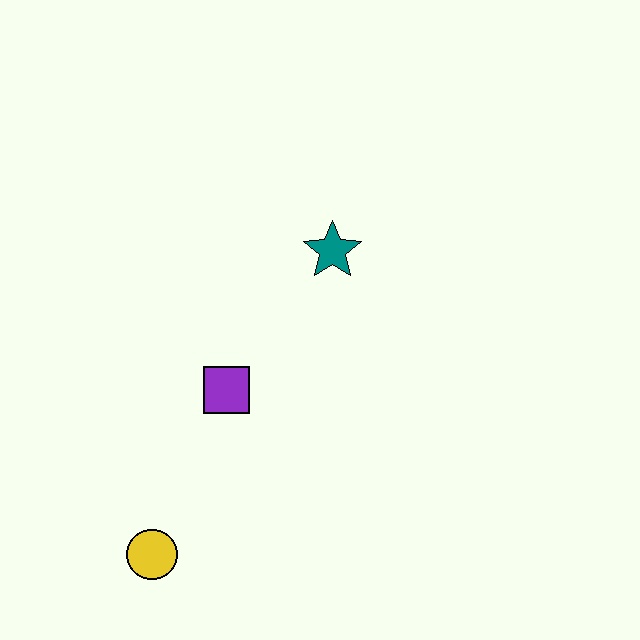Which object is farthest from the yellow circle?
The teal star is farthest from the yellow circle.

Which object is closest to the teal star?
The purple square is closest to the teal star.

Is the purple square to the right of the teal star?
No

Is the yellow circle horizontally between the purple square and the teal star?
No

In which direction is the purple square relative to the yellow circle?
The purple square is above the yellow circle.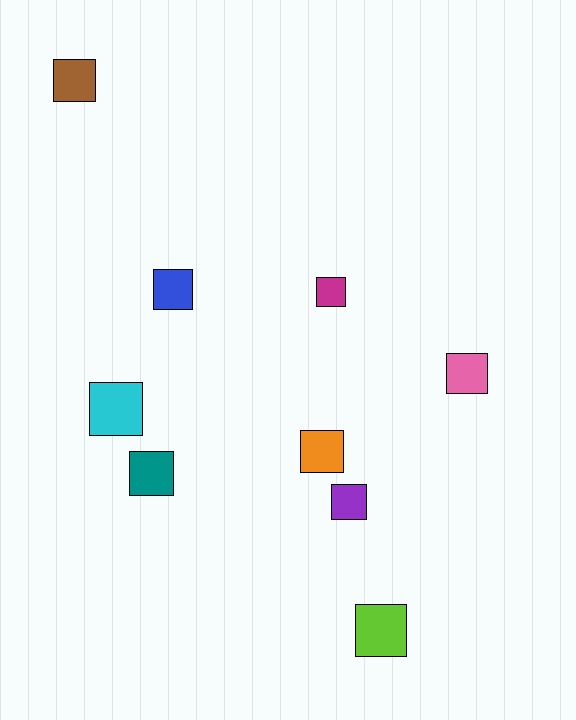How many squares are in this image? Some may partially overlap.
There are 9 squares.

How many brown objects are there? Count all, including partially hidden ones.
There is 1 brown object.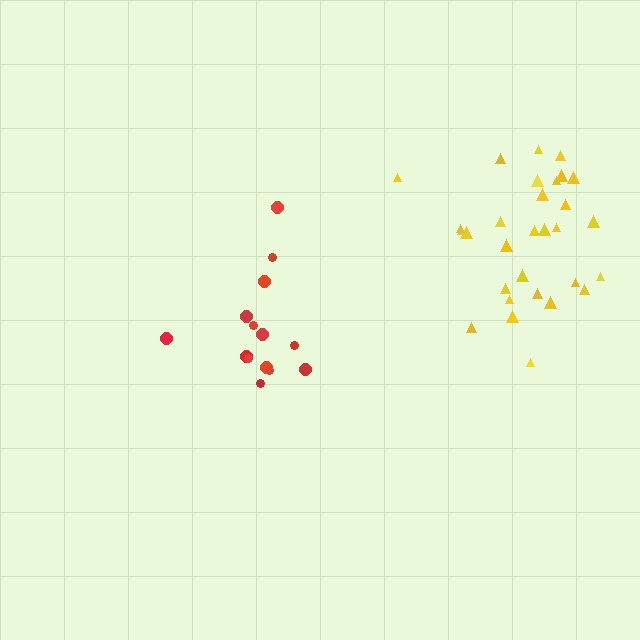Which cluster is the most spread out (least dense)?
Red.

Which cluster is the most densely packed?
Yellow.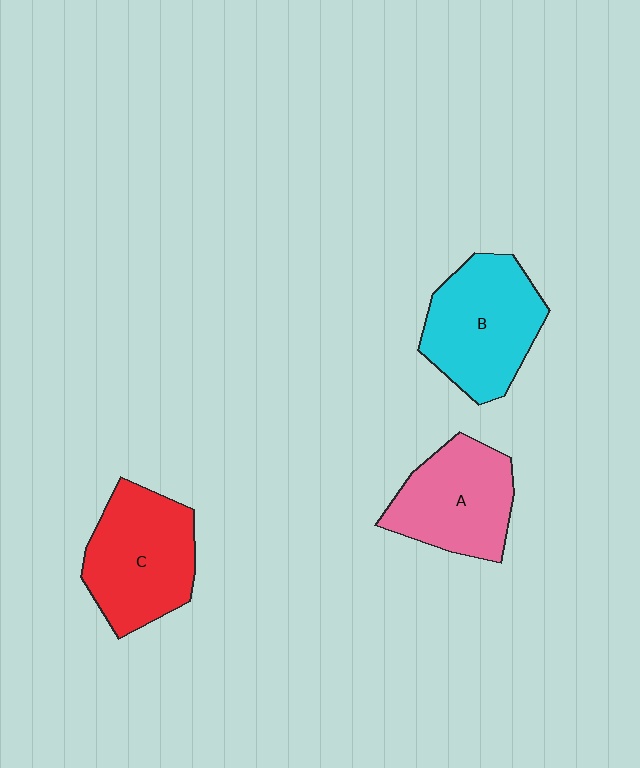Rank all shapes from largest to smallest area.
From largest to smallest: B (cyan), C (red), A (pink).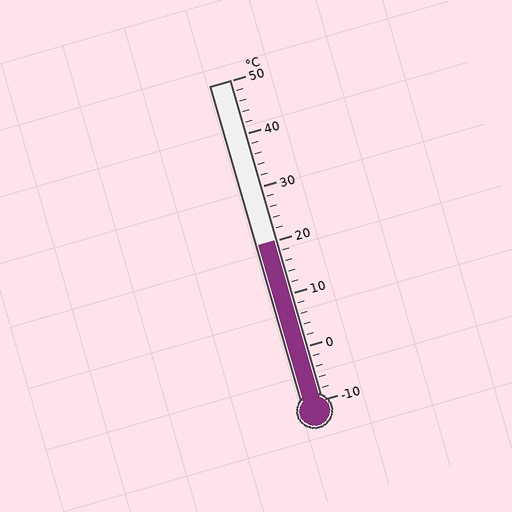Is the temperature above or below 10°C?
The temperature is above 10°C.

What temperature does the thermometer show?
The thermometer shows approximately 20°C.